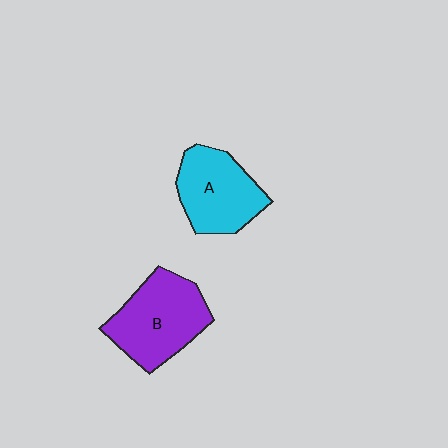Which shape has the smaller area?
Shape A (cyan).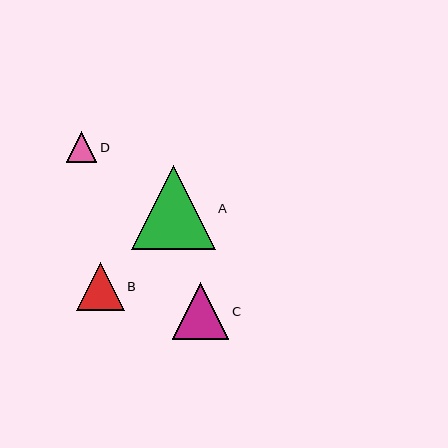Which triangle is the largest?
Triangle A is the largest with a size of approximately 84 pixels.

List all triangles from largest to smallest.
From largest to smallest: A, C, B, D.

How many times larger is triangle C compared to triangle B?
Triangle C is approximately 1.2 times the size of triangle B.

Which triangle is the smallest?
Triangle D is the smallest with a size of approximately 30 pixels.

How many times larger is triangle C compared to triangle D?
Triangle C is approximately 1.8 times the size of triangle D.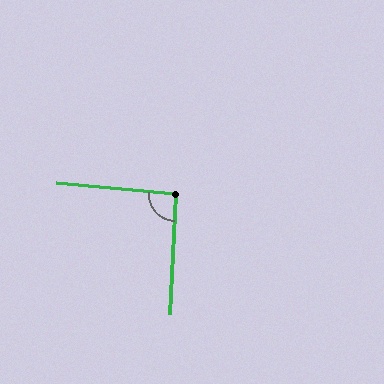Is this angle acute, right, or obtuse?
It is approximately a right angle.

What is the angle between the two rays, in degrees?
Approximately 92 degrees.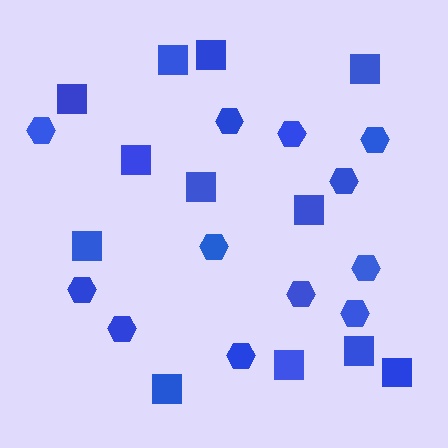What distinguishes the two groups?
There are 2 groups: one group of squares (12) and one group of hexagons (12).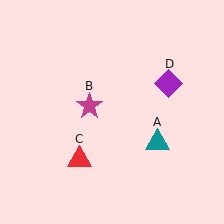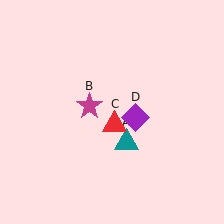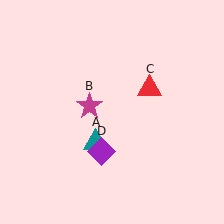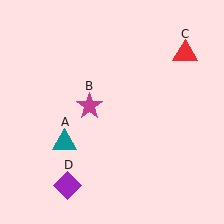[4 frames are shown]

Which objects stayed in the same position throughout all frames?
Magenta star (object B) remained stationary.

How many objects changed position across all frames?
3 objects changed position: teal triangle (object A), red triangle (object C), purple diamond (object D).